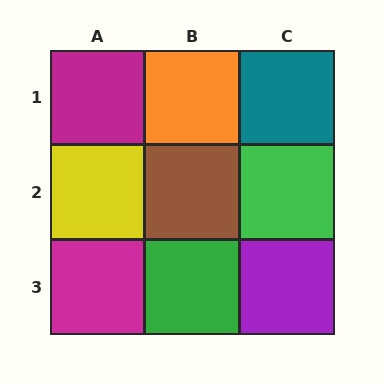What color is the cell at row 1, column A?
Magenta.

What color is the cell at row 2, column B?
Brown.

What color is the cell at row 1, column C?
Teal.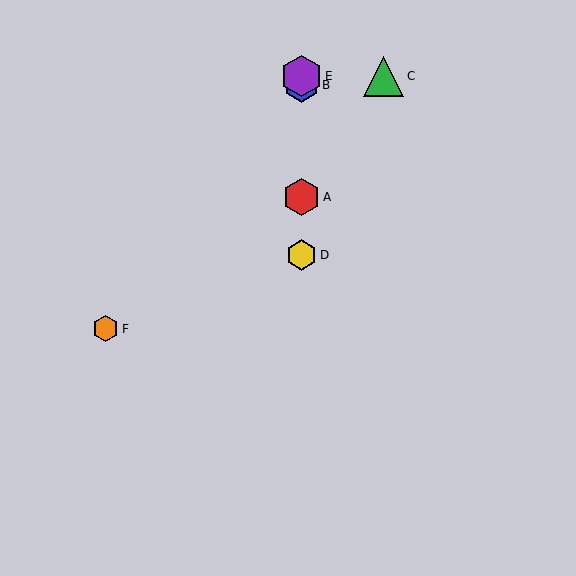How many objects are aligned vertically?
4 objects (A, B, D, E) are aligned vertically.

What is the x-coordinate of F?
Object F is at x≈106.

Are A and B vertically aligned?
Yes, both are at x≈301.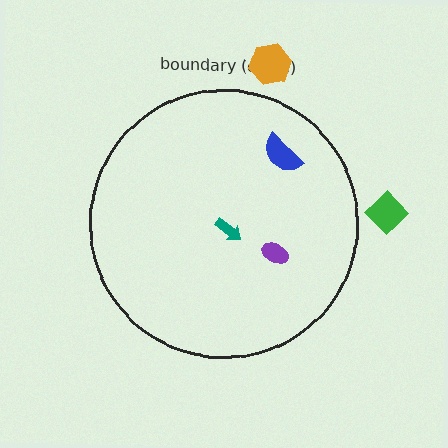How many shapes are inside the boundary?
3 inside, 2 outside.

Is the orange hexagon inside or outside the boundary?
Outside.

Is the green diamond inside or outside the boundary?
Outside.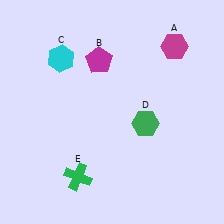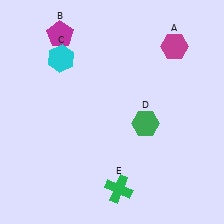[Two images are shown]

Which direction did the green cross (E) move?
The green cross (E) moved right.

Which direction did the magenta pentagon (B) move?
The magenta pentagon (B) moved left.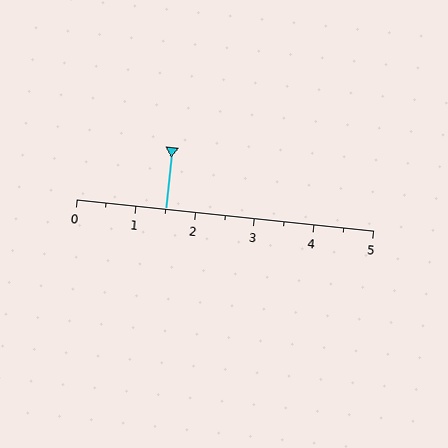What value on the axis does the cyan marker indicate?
The marker indicates approximately 1.5.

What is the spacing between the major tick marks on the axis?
The major ticks are spaced 1 apart.